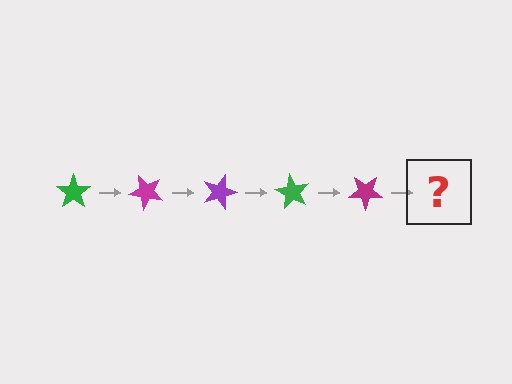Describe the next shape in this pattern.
It should be a purple star, rotated 225 degrees from the start.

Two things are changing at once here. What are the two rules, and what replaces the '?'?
The two rules are that it rotates 45 degrees each step and the color cycles through green, magenta, and purple. The '?' should be a purple star, rotated 225 degrees from the start.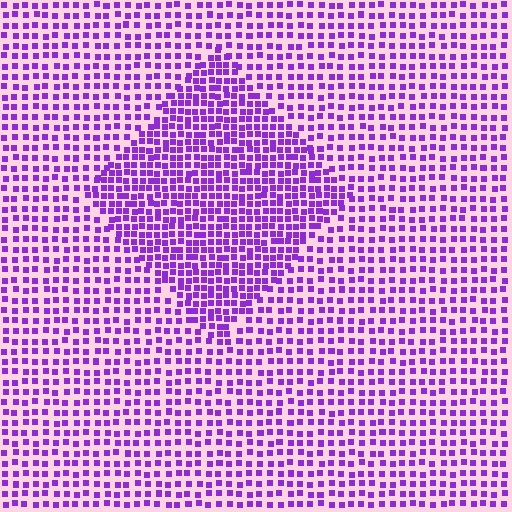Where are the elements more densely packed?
The elements are more densely packed inside the diamond boundary.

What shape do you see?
I see a diamond.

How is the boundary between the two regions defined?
The boundary is defined by a change in element density (approximately 1.8x ratio). All elements are the same color, size, and shape.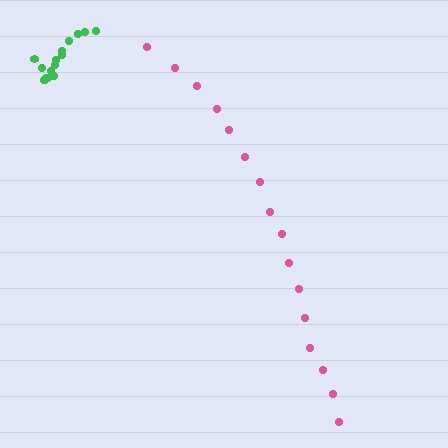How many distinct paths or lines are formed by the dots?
There are 2 distinct paths.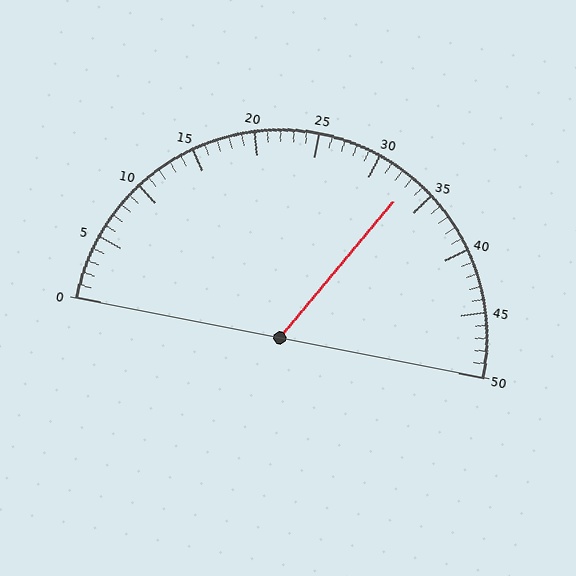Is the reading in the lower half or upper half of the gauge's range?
The reading is in the upper half of the range (0 to 50).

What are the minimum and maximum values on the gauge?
The gauge ranges from 0 to 50.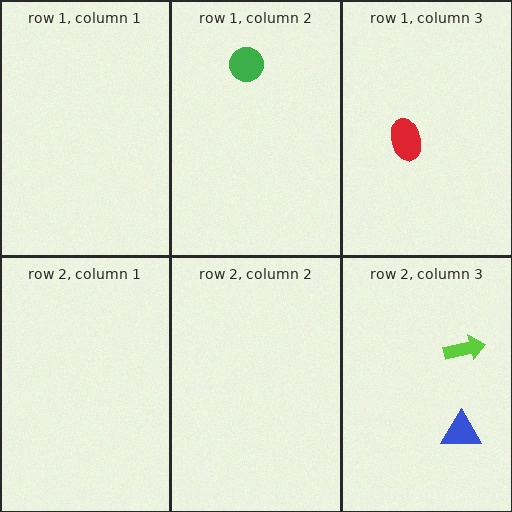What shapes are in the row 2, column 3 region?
The blue triangle, the lime arrow.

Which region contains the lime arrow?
The row 2, column 3 region.